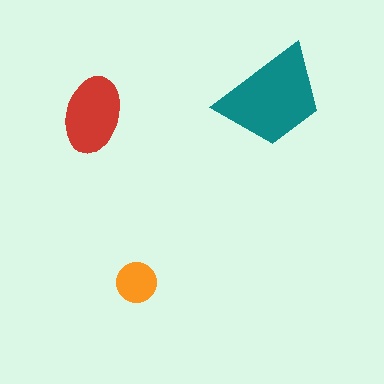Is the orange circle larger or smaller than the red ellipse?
Smaller.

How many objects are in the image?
There are 3 objects in the image.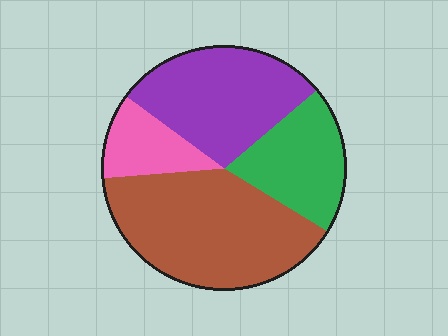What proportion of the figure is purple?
Purple takes up about one quarter (1/4) of the figure.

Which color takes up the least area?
Pink, at roughly 10%.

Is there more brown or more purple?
Brown.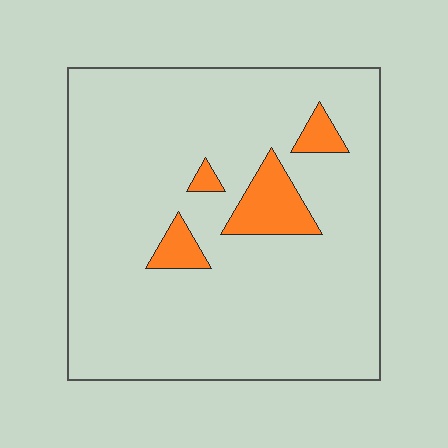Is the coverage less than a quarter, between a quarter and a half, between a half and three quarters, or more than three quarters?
Less than a quarter.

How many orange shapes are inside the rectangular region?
4.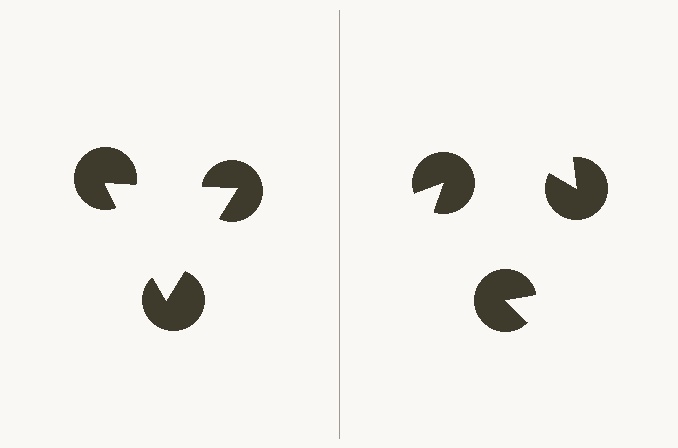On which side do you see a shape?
An illusory triangle appears on the left side. On the right side the wedge cuts are rotated, so no coherent shape forms.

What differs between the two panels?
The pac-man discs are positioned identically on both sides; only the wedge orientations differ. On the left they align to a triangle; on the right they are misaligned.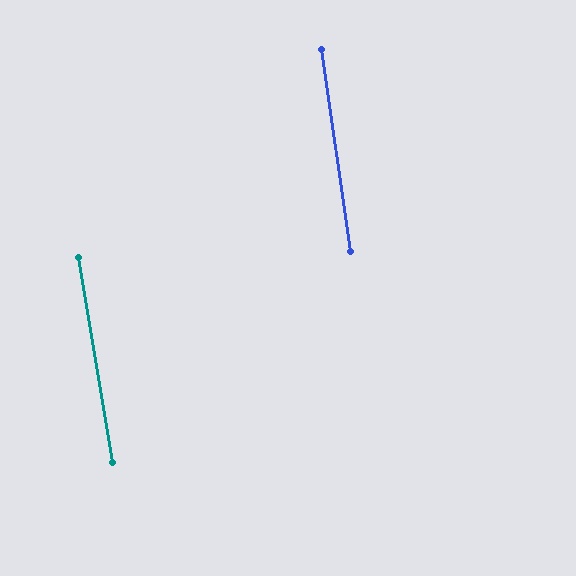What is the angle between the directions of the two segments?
Approximately 1 degree.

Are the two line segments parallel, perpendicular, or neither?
Parallel — their directions differ by only 1.0°.